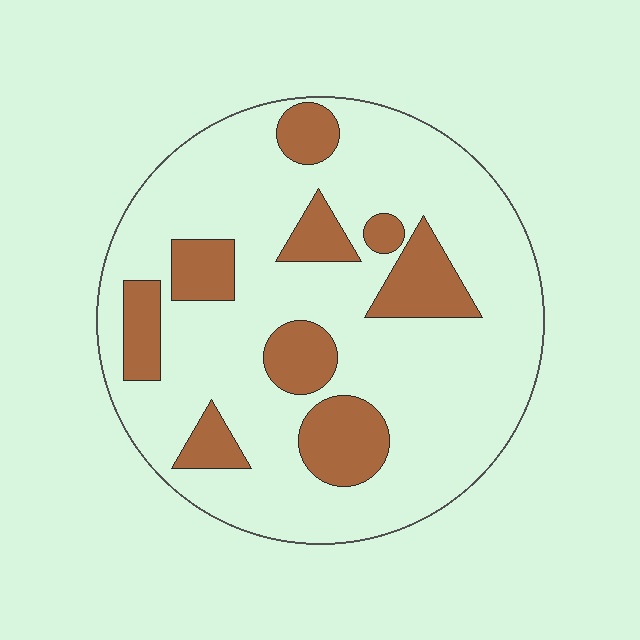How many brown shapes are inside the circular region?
9.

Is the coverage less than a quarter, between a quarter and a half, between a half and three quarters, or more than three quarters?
Less than a quarter.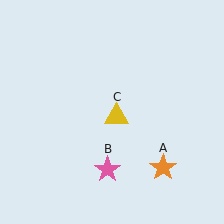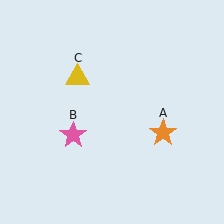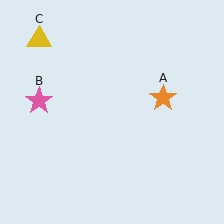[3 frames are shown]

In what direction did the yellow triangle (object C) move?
The yellow triangle (object C) moved up and to the left.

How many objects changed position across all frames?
3 objects changed position: orange star (object A), pink star (object B), yellow triangle (object C).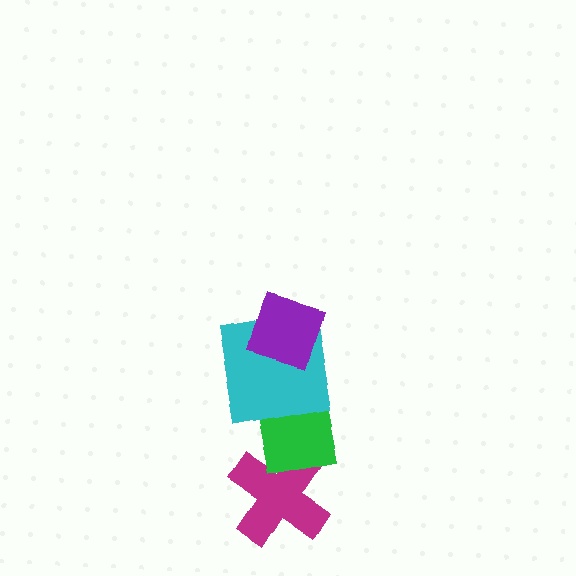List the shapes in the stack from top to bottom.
From top to bottom: the purple diamond, the cyan square, the green square, the magenta cross.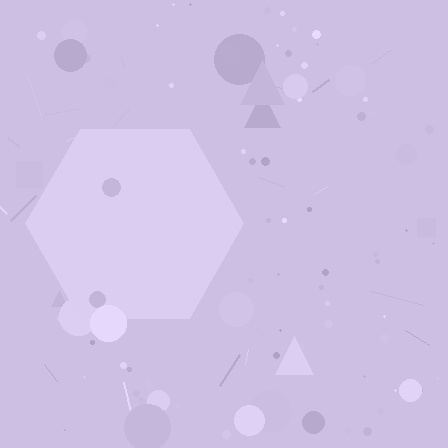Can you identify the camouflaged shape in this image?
The camouflaged shape is a hexagon.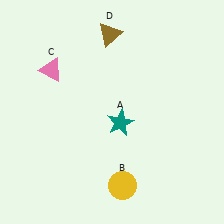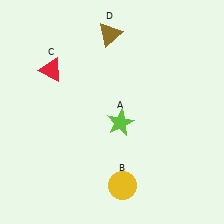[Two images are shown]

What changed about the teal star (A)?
In Image 1, A is teal. In Image 2, it changed to lime.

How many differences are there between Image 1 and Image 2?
There are 2 differences between the two images.